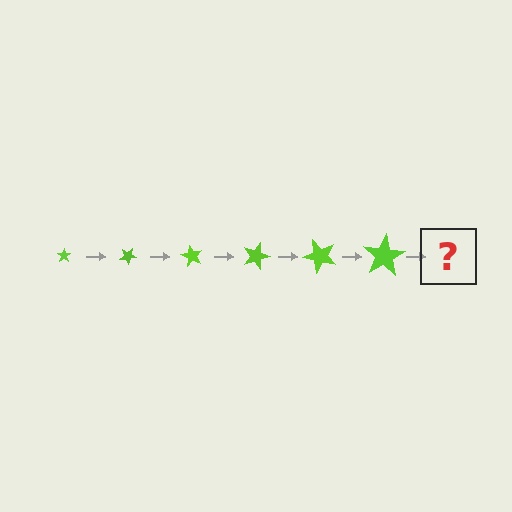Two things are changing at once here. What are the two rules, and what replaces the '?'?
The two rules are that the star grows larger each step and it rotates 30 degrees each step. The '?' should be a star, larger than the previous one and rotated 180 degrees from the start.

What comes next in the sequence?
The next element should be a star, larger than the previous one and rotated 180 degrees from the start.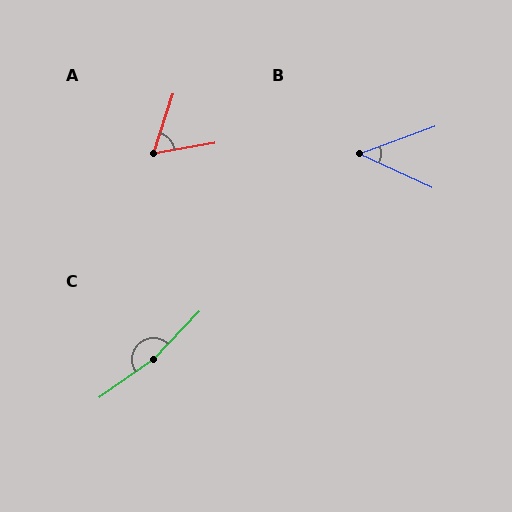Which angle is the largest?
C, at approximately 169 degrees.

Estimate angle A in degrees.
Approximately 62 degrees.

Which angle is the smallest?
B, at approximately 45 degrees.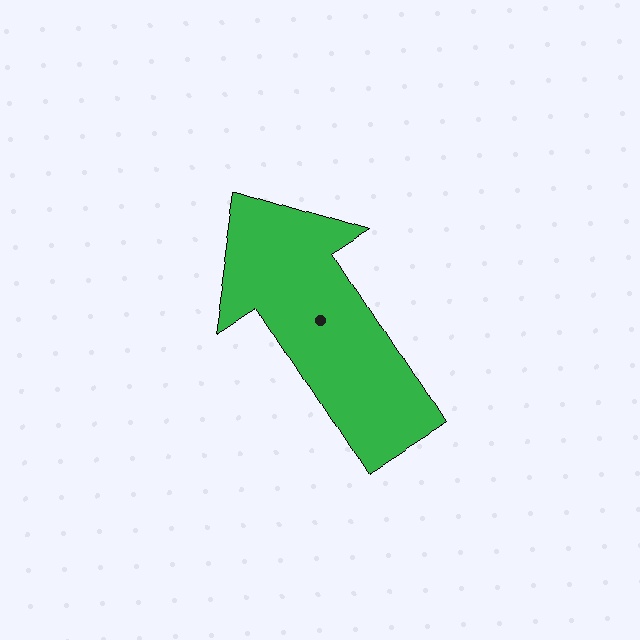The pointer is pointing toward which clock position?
Roughly 11 o'clock.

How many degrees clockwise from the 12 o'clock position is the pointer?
Approximately 328 degrees.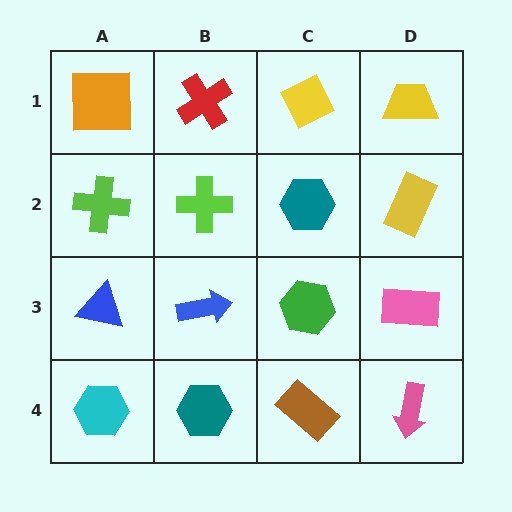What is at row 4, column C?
A brown rectangle.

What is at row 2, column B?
A lime cross.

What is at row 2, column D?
A yellow rectangle.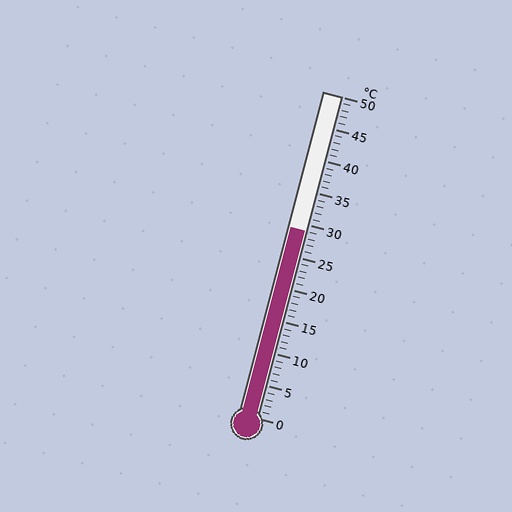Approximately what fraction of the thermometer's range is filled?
The thermometer is filled to approximately 60% of its range.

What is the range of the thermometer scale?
The thermometer scale ranges from 0°C to 50°C.